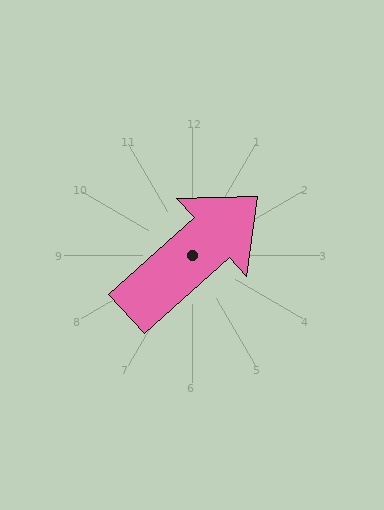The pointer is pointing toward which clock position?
Roughly 2 o'clock.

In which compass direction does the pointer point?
Northeast.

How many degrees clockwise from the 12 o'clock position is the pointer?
Approximately 48 degrees.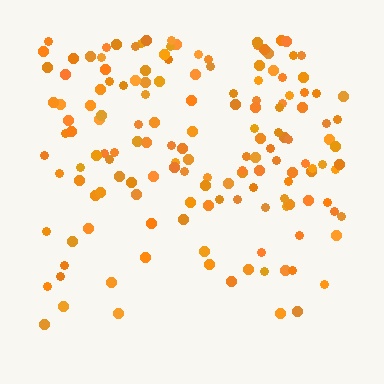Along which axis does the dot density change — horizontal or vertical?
Vertical.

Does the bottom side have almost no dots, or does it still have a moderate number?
Still a moderate number, just noticeably fewer than the top.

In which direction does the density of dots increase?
From bottom to top, with the top side densest.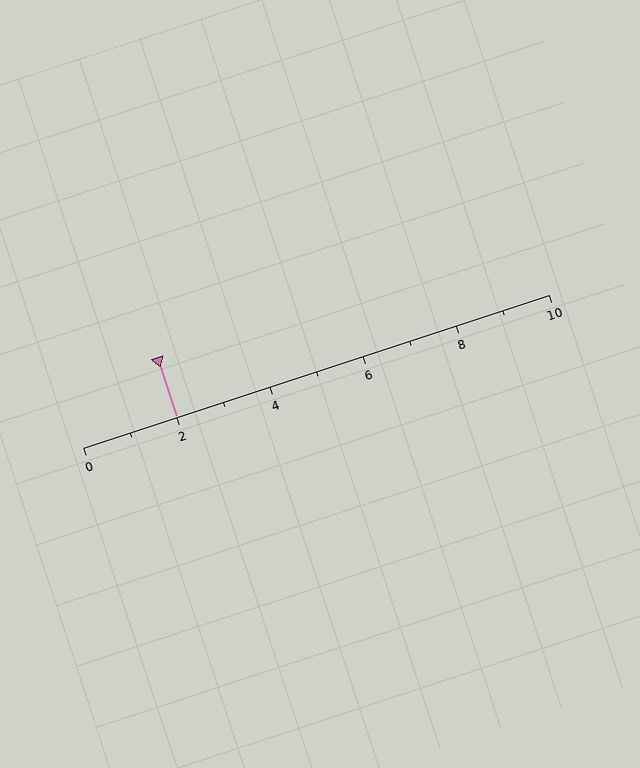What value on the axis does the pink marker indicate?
The marker indicates approximately 2.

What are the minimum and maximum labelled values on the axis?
The axis runs from 0 to 10.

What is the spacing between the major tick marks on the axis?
The major ticks are spaced 2 apart.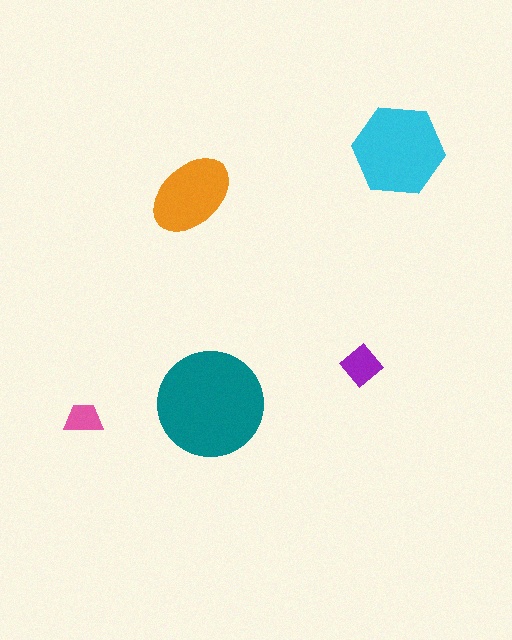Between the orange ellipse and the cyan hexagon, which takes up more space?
The cyan hexagon.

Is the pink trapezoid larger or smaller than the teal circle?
Smaller.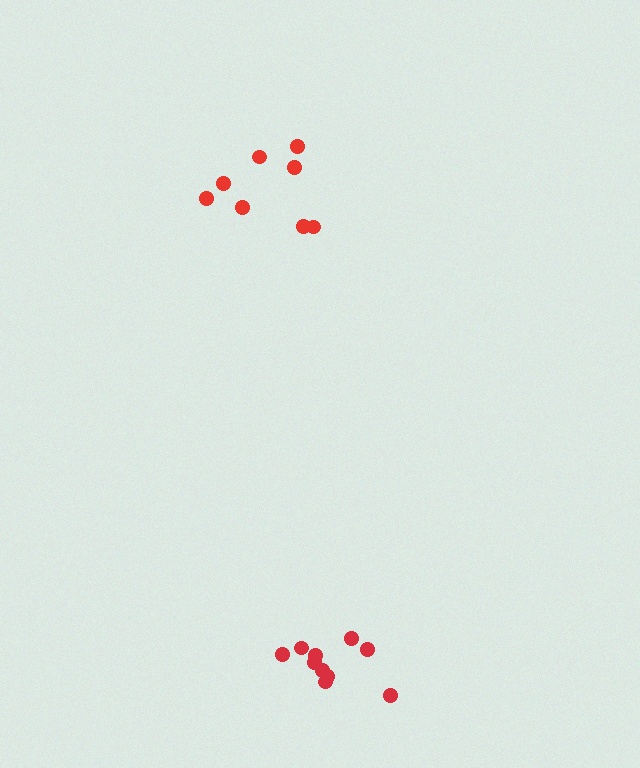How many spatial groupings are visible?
There are 2 spatial groupings.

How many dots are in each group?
Group 1: 10 dots, Group 2: 8 dots (18 total).